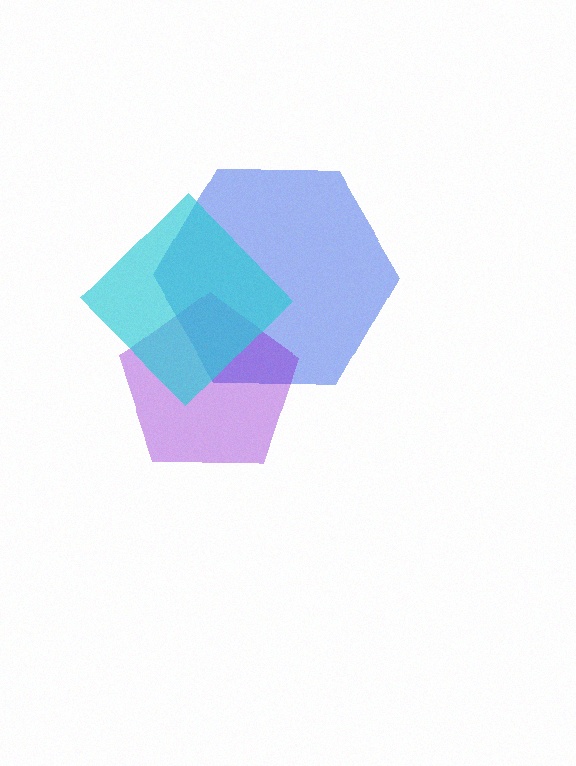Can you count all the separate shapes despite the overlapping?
Yes, there are 3 separate shapes.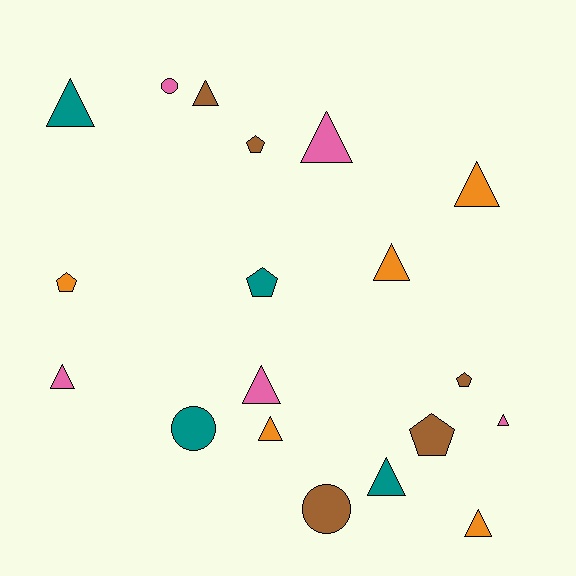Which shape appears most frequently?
Triangle, with 11 objects.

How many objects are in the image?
There are 19 objects.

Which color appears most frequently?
Brown, with 5 objects.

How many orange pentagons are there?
There is 1 orange pentagon.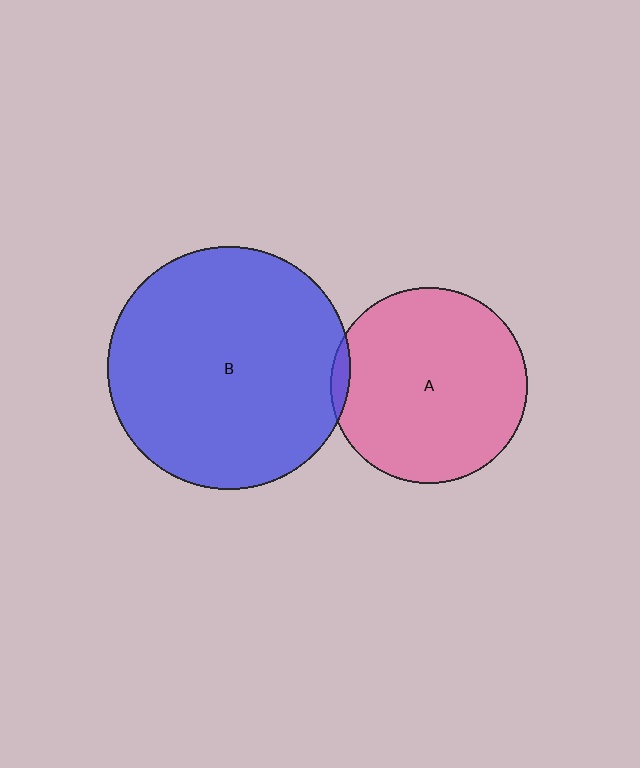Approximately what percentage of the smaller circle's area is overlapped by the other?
Approximately 5%.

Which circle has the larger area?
Circle B (blue).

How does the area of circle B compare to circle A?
Approximately 1.5 times.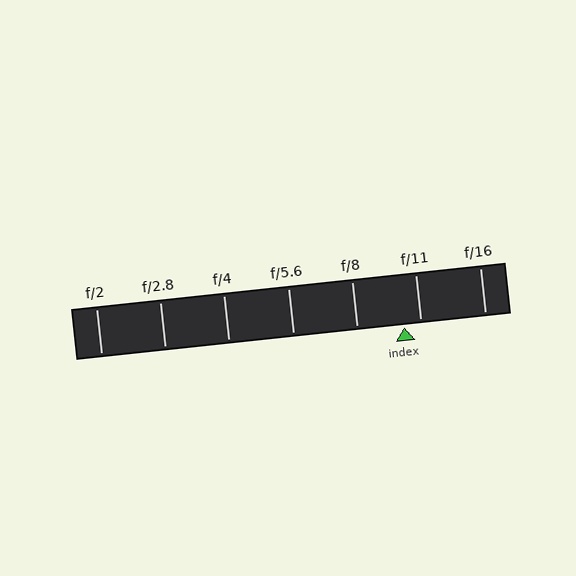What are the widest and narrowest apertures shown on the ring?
The widest aperture shown is f/2 and the narrowest is f/16.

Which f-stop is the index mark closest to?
The index mark is closest to f/11.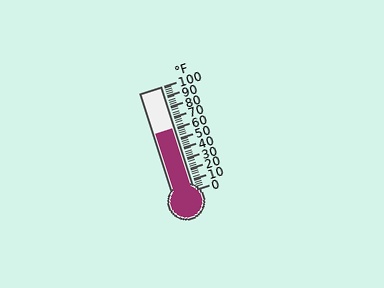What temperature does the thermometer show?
The thermometer shows approximately 60°F.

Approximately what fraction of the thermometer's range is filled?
The thermometer is filled to approximately 60% of its range.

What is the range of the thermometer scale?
The thermometer scale ranges from 0°F to 100°F.